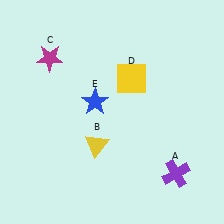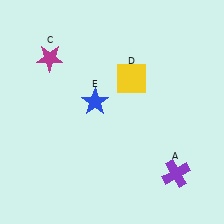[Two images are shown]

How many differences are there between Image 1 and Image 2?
There is 1 difference between the two images.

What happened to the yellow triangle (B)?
The yellow triangle (B) was removed in Image 2. It was in the bottom-left area of Image 1.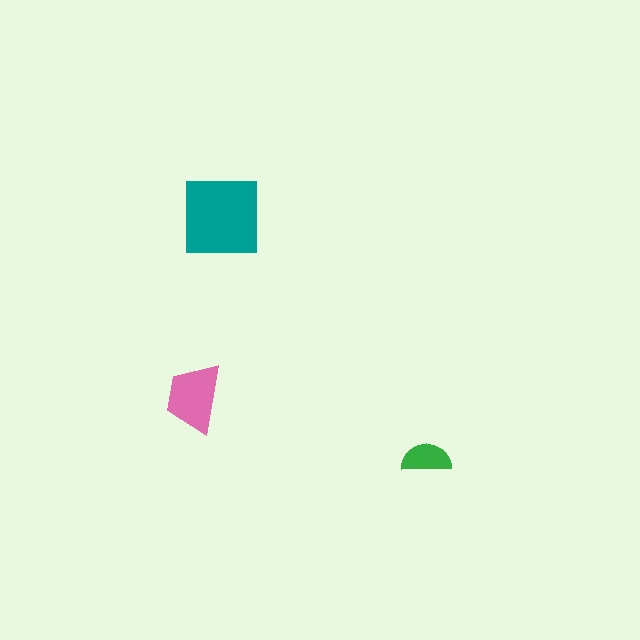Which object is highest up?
The teal square is topmost.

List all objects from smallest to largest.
The green semicircle, the pink trapezoid, the teal square.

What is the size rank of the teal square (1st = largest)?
1st.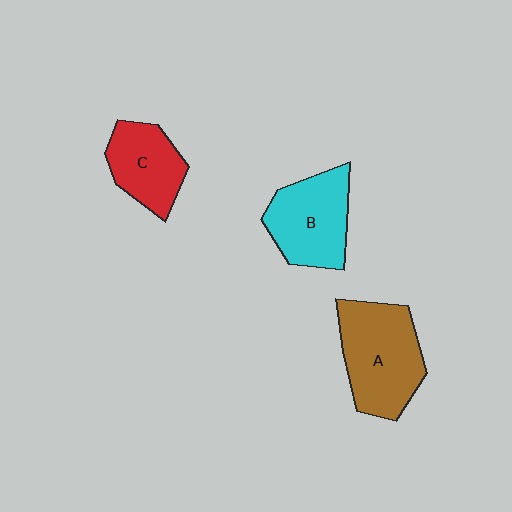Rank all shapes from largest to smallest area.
From largest to smallest: A (brown), B (cyan), C (red).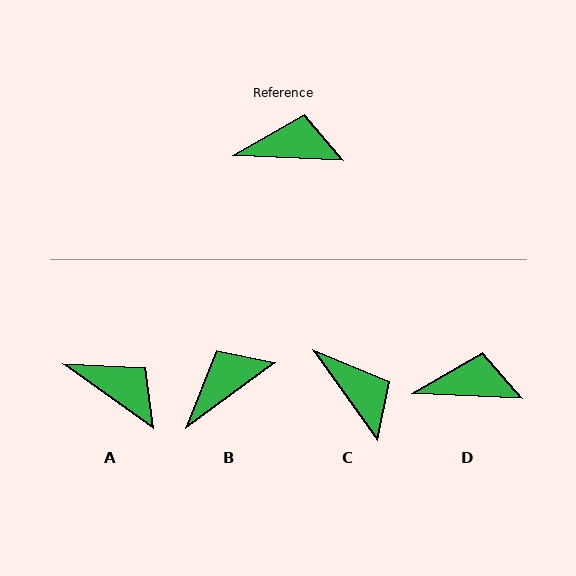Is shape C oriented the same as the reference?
No, it is off by about 53 degrees.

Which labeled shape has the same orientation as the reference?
D.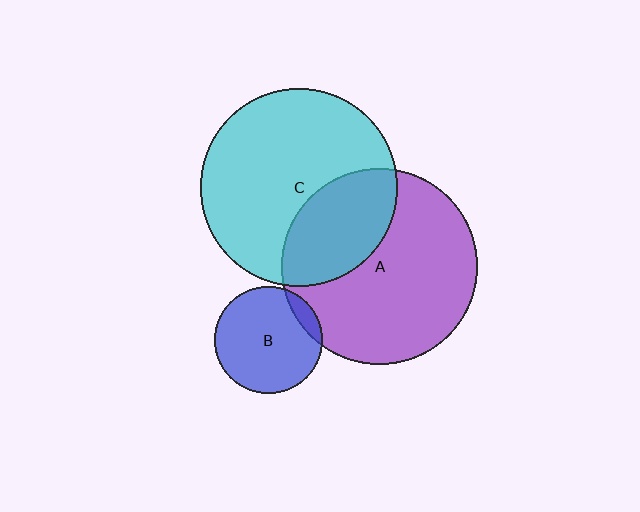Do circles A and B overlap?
Yes.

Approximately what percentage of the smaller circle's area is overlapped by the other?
Approximately 10%.